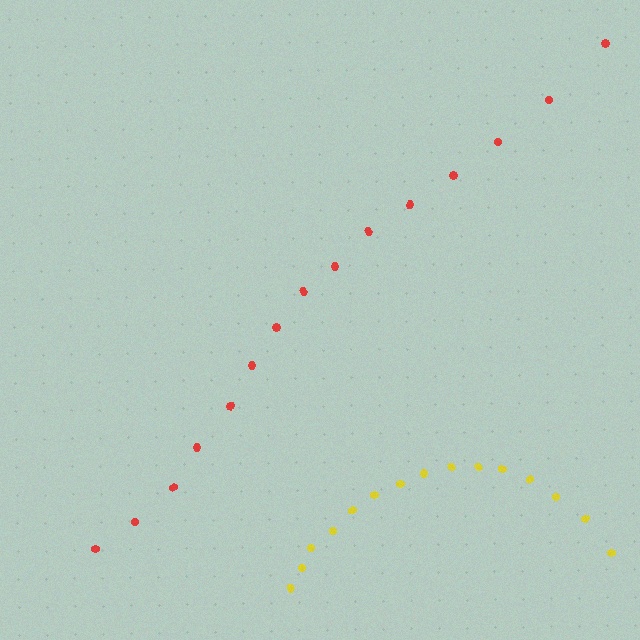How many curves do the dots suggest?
There are 2 distinct paths.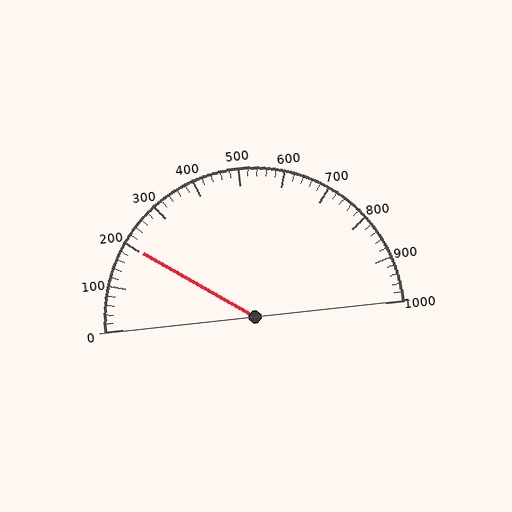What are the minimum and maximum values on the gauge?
The gauge ranges from 0 to 1000.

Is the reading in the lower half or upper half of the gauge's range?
The reading is in the lower half of the range (0 to 1000).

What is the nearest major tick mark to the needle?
The nearest major tick mark is 200.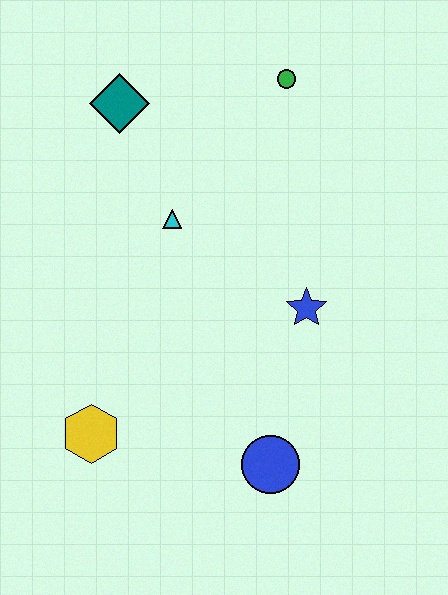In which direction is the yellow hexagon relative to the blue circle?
The yellow hexagon is to the left of the blue circle.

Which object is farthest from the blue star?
The teal diamond is farthest from the blue star.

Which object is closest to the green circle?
The teal diamond is closest to the green circle.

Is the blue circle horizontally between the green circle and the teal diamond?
Yes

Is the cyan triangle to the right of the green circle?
No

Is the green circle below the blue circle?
No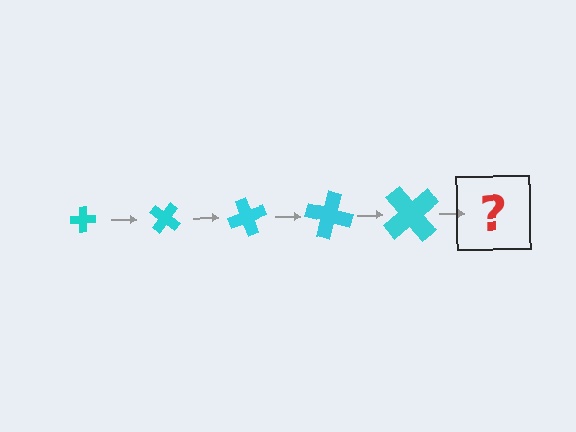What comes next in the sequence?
The next element should be a cross, larger than the previous one and rotated 175 degrees from the start.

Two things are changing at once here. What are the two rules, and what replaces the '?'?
The two rules are that the cross grows larger each step and it rotates 35 degrees each step. The '?' should be a cross, larger than the previous one and rotated 175 degrees from the start.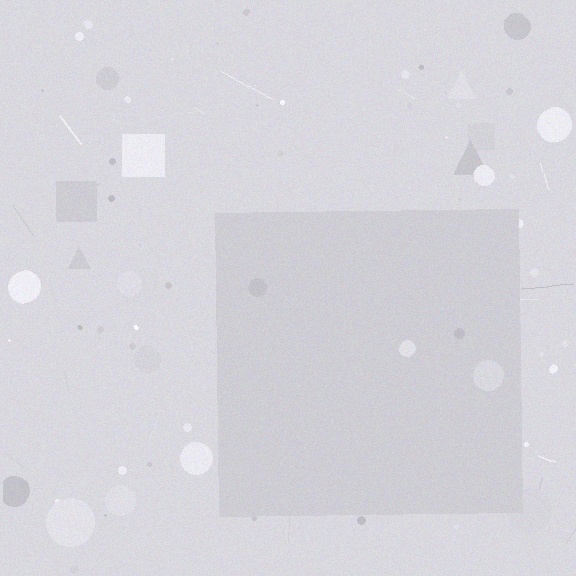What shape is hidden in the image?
A square is hidden in the image.